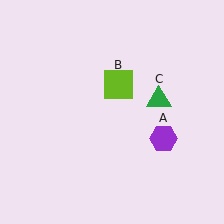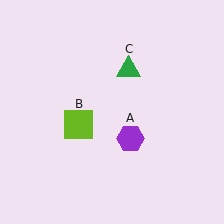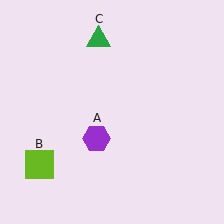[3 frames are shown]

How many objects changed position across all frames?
3 objects changed position: purple hexagon (object A), lime square (object B), green triangle (object C).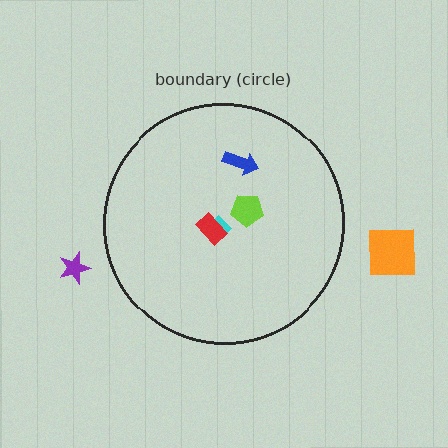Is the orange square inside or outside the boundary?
Outside.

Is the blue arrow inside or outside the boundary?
Inside.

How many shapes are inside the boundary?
4 inside, 2 outside.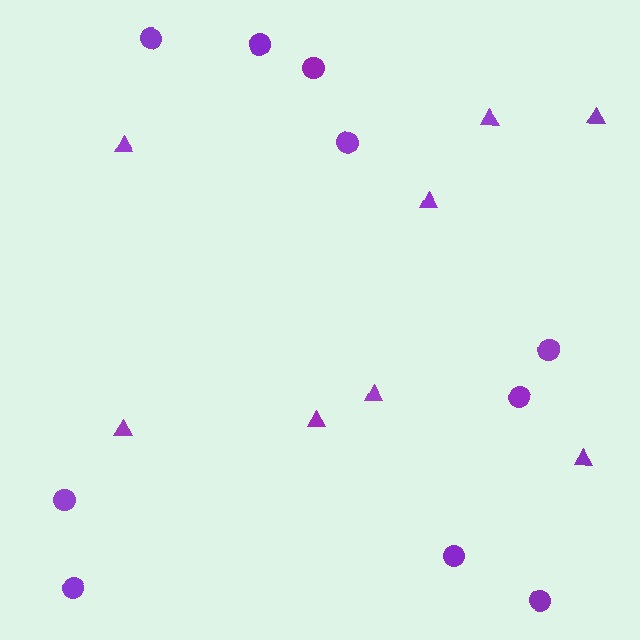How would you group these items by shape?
There are 2 groups: one group of triangles (8) and one group of circles (10).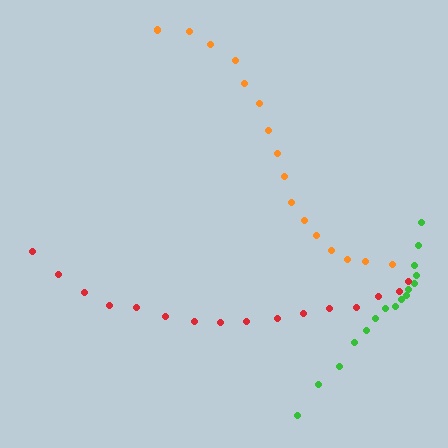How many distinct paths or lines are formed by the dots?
There are 3 distinct paths.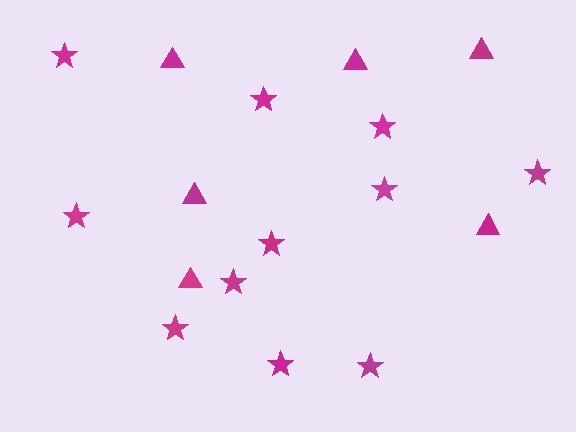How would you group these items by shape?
There are 2 groups: one group of triangles (6) and one group of stars (11).